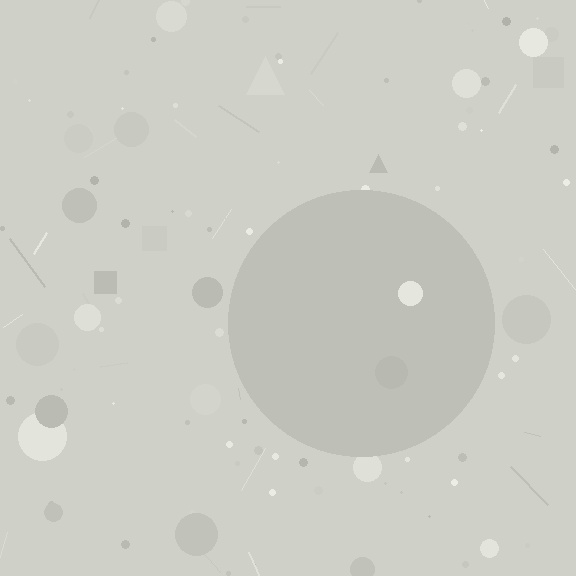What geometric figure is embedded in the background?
A circle is embedded in the background.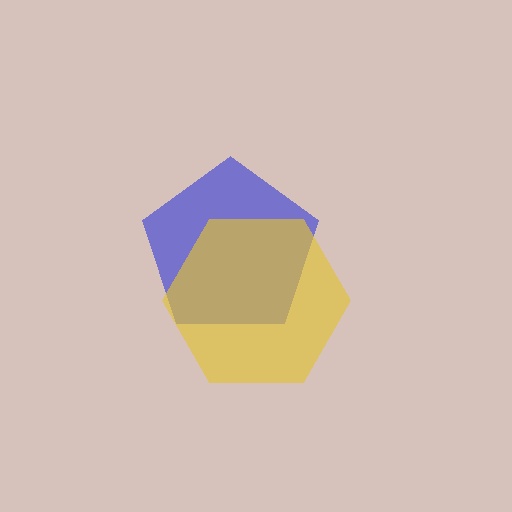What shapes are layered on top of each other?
The layered shapes are: a blue pentagon, a yellow hexagon.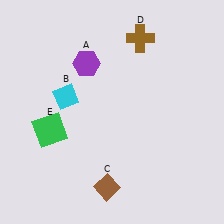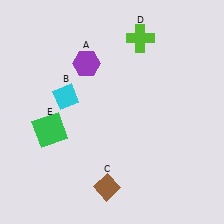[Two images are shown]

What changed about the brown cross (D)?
In Image 1, D is brown. In Image 2, it changed to lime.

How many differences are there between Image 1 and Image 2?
There is 1 difference between the two images.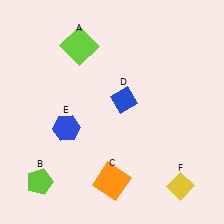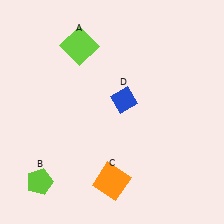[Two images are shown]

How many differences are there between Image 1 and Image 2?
There are 2 differences between the two images.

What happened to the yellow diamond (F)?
The yellow diamond (F) was removed in Image 2. It was in the bottom-right area of Image 1.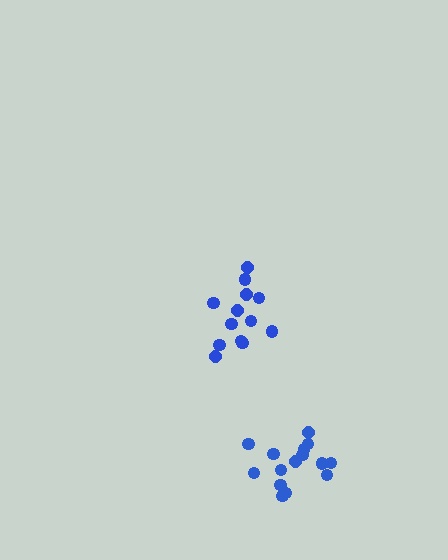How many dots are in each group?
Group 1: 15 dots, Group 2: 13 dots (28 total).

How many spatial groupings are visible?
There are 2 spatial groupings.